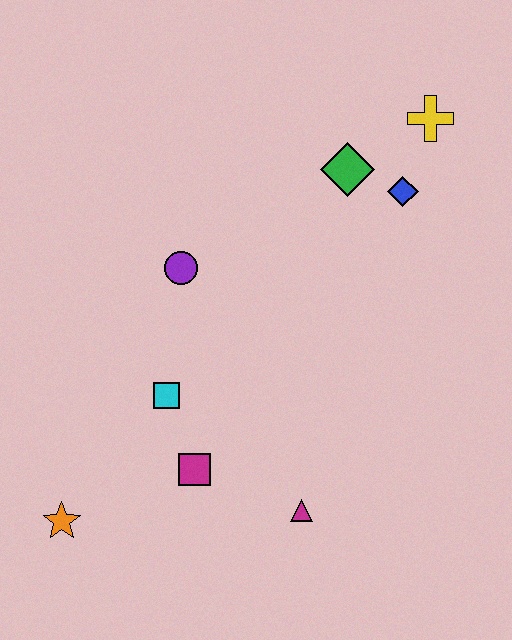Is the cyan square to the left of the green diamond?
Yes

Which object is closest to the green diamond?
The blue diamond is closest to the green diamond.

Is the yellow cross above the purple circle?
Yes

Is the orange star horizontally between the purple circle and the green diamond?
No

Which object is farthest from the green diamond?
The orange star is farthest from the green diamond.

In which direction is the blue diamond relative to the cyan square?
The blue diamond is to the right of the cyan square.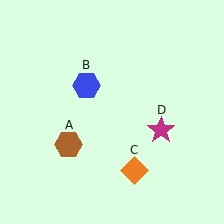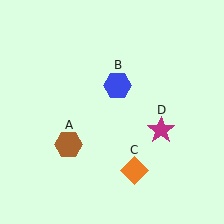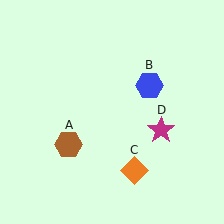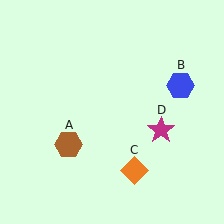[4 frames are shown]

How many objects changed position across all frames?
1 object changed position: blue hexagon (object B).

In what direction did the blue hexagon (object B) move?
The blue hexagon (object B) moved right.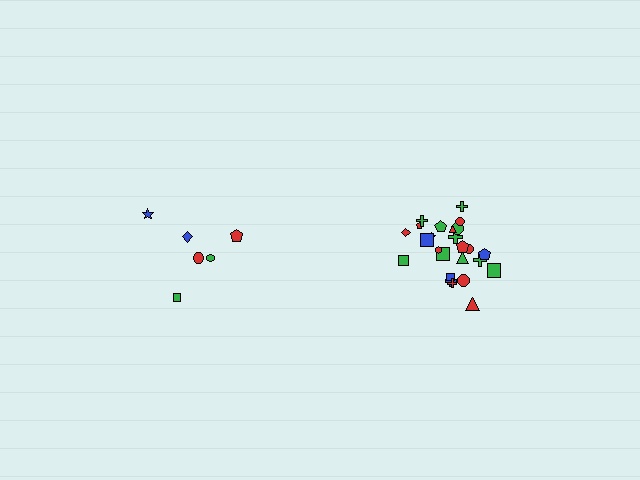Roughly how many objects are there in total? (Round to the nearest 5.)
Roughly 30 objects in total.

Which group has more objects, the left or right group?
The right group.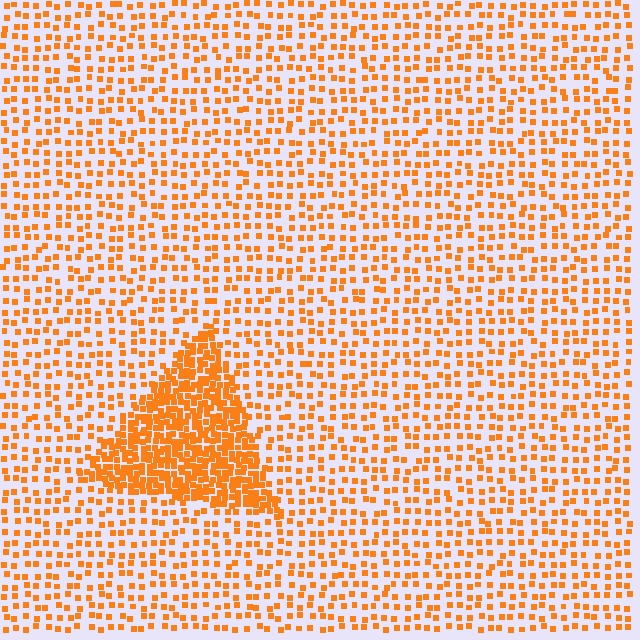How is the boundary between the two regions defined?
The boundary is defined by a change in element density (approximately 2.8x ratio). All elements are the same color, size, and shape.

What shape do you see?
I see a triangle.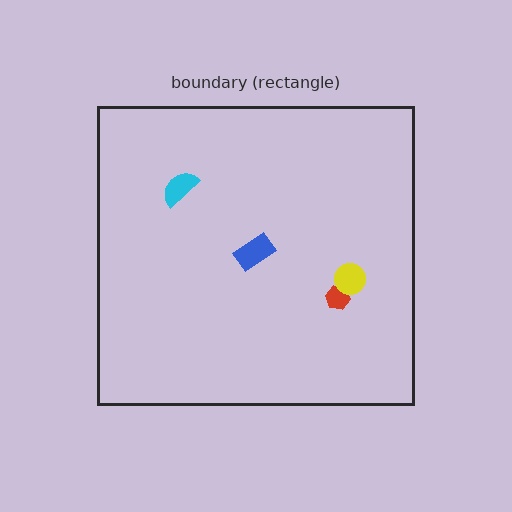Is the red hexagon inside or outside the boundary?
Inside.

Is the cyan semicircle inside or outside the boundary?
Inside.